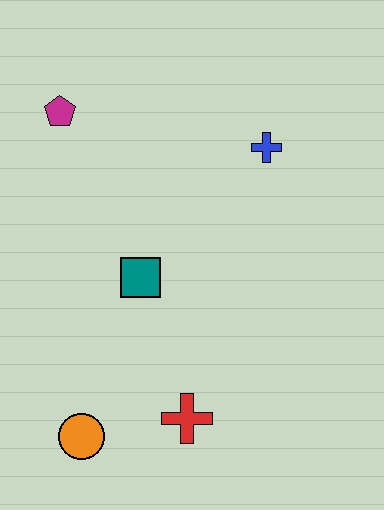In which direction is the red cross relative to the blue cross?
The red cross is below the blue cross.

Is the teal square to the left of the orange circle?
No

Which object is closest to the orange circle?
The red cross is closest to the orange circle.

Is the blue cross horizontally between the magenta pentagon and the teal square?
No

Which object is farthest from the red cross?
The magenta pentagon is farthest from the red cross.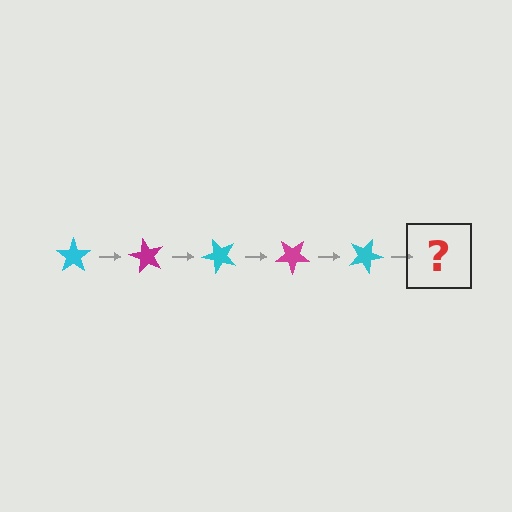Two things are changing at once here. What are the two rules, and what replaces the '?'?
The two rules are that it rotates 60 degrees each step and the color cycles through cyan and magenta. The '?' should be a magenta star, rotated 300 degrees from the start.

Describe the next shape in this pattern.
It should be a magenta star, rotated 300 degrees from the start.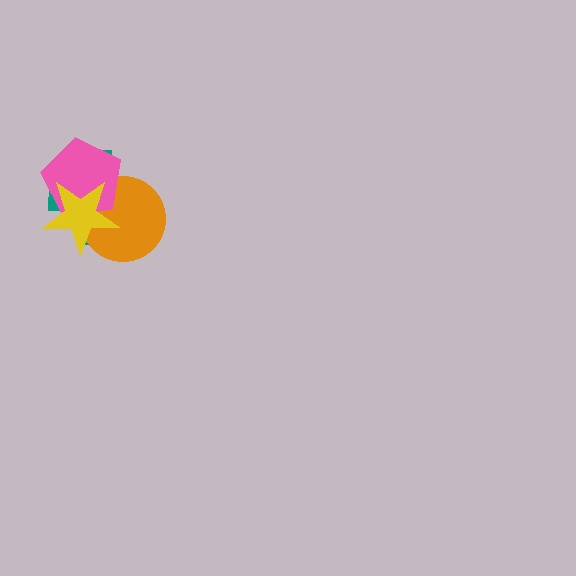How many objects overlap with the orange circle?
3 objects overlap with the orange circle.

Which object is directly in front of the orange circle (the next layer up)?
The pink pentagon is directly in front of the orange circle.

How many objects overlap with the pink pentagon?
3 objects overlap with the pink pentagon.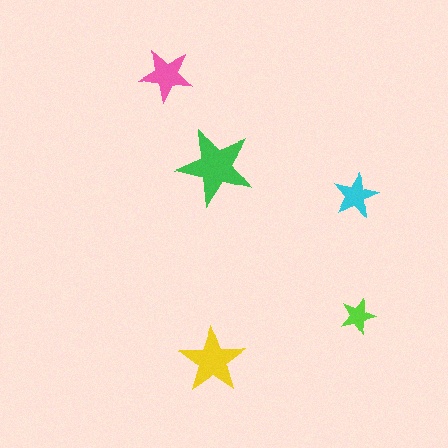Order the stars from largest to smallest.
the green one, the yellow one, the pink one, the cyan one, the lime one.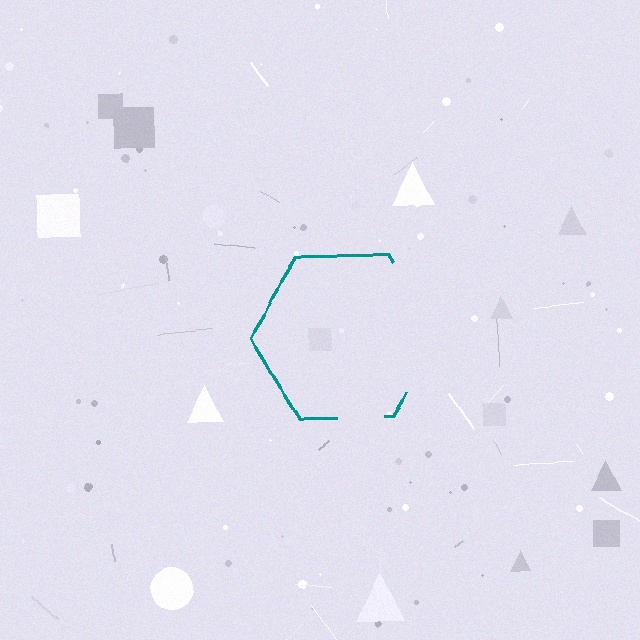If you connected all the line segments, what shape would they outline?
They would outline a hexagon.